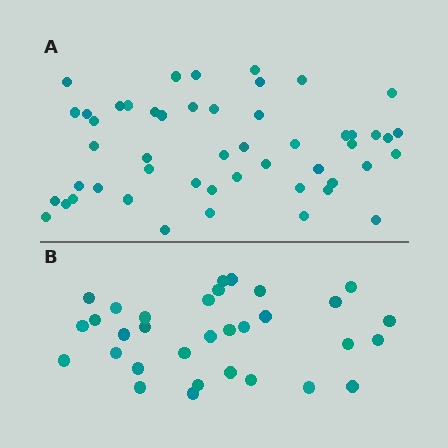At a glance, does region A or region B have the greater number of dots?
Region A (the top region) has more dots.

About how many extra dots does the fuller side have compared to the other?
Region A has approximately 20 more dots than region B.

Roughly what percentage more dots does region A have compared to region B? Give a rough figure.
About 55% more.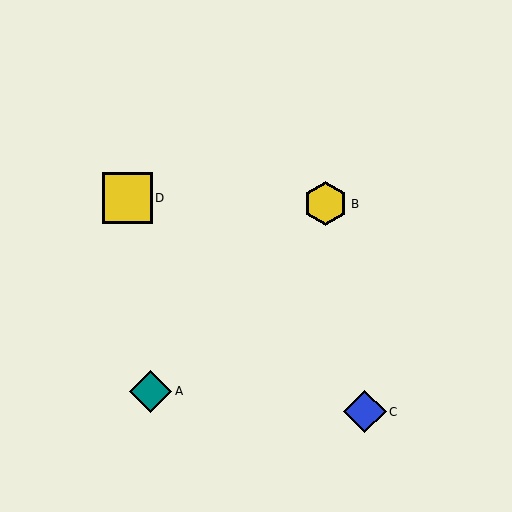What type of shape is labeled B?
Shape B is a yellow hexagon.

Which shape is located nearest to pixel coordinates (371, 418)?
The blue diamond (labeled C) at (365, 412) is nearest to that location.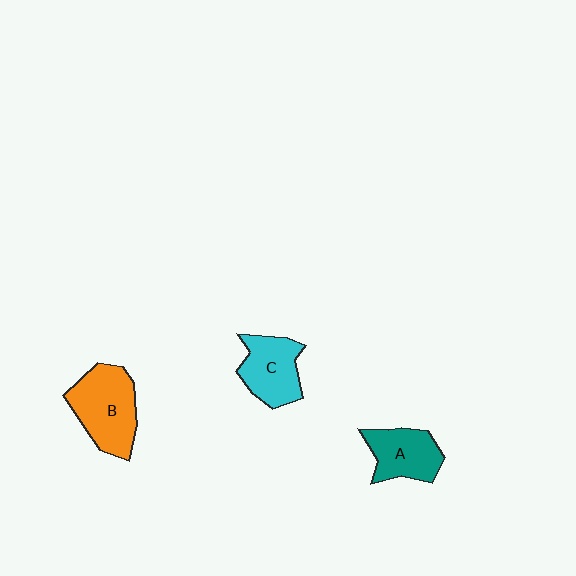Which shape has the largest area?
Shape B (orange).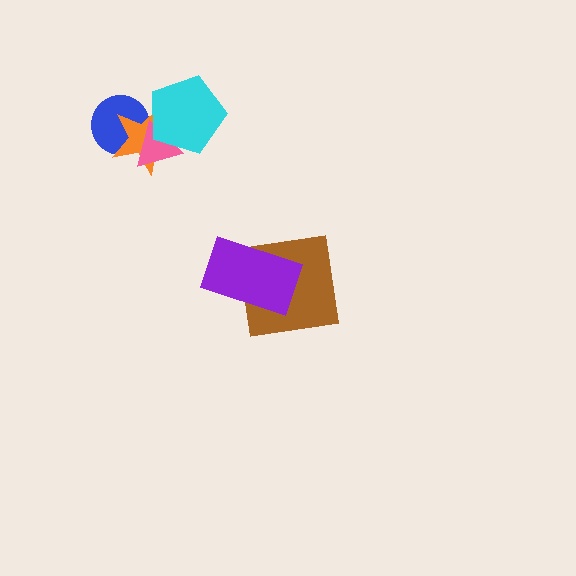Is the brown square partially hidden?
Yes, it is partially covered by another shape.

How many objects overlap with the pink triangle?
3 objects overlap with the pink triangle.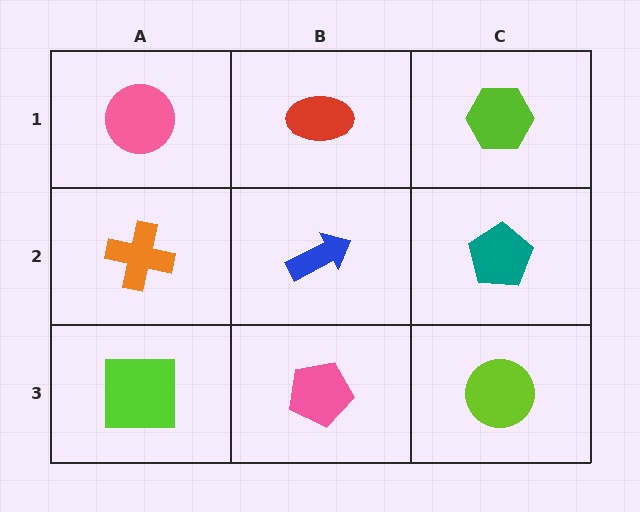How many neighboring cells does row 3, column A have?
2.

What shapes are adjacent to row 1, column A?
An orange cross (row 2, column A), a red ellipse (row 1, column B).